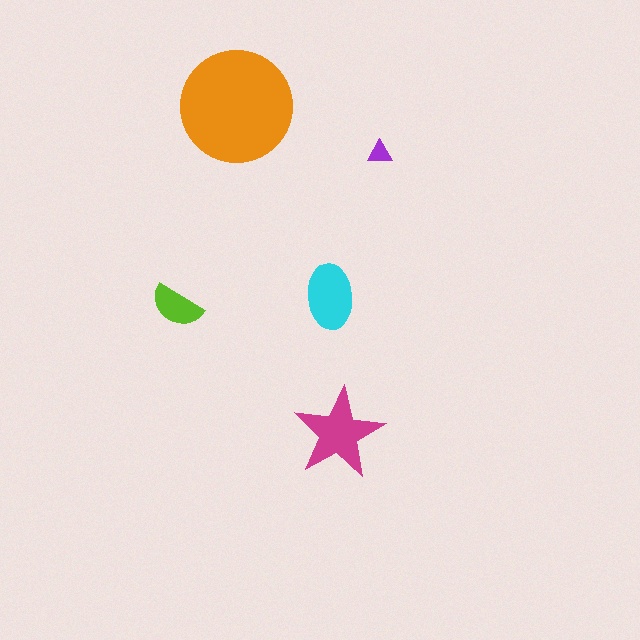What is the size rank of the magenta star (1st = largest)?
2nd.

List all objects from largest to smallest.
The orange circle, the magenta star, the cyan ellipse, the lime semicircle, the purple triangle.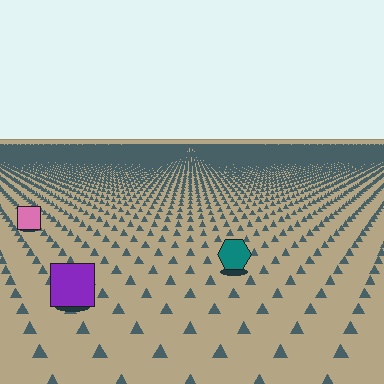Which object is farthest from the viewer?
The pink square is farthest from the viewer. It appears smaller and the ground texture around it is denser.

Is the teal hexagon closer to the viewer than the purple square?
No. The purple square is closer — you can tell from the texture gradient: the ground texture is coarser near it.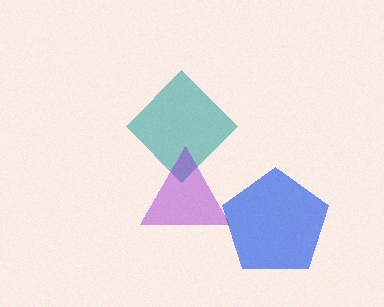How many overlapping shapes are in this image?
There are 3 overlapping shapes in the image.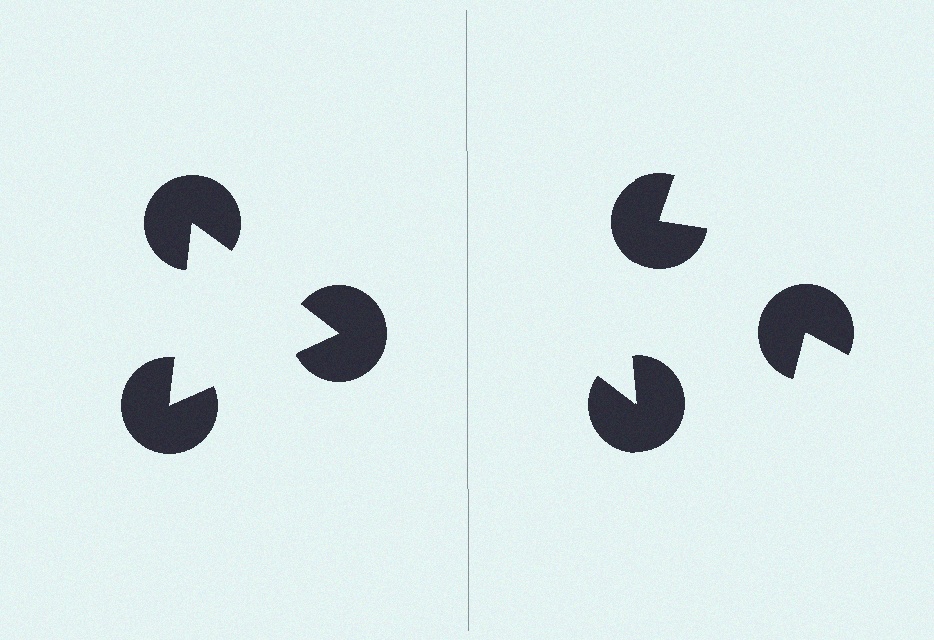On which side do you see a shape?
An illusory triangle appears on the left side. On the right side the wedge cuts are rotated, so no coherent shape forms.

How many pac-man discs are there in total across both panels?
6 — 3 on each side.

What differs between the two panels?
The pac-man discs are positioned identically on both sides; only the wedge orientations differ. On the left they align to a triangle; on the right they are misaligned.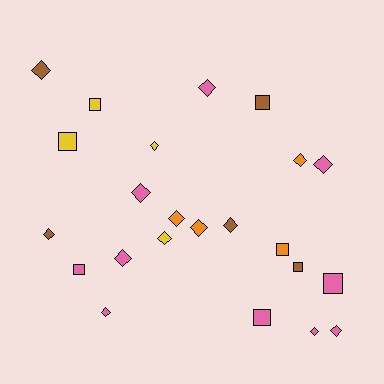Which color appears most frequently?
Pink, with 10 objects.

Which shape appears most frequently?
Diamond, with 15 objects.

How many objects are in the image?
There are 23 objects.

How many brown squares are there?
There are 2 brown squares.